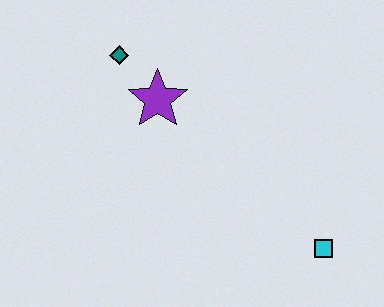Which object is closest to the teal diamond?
The purple star is closest to the teal diamond.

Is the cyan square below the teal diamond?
Yes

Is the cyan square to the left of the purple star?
No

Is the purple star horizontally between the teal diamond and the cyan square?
Yes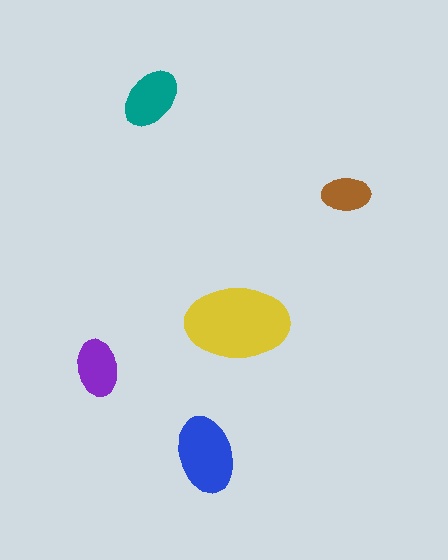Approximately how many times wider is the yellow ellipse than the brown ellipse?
About 2 times wider.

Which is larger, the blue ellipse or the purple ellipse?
The blue one.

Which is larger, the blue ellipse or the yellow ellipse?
The yellow one.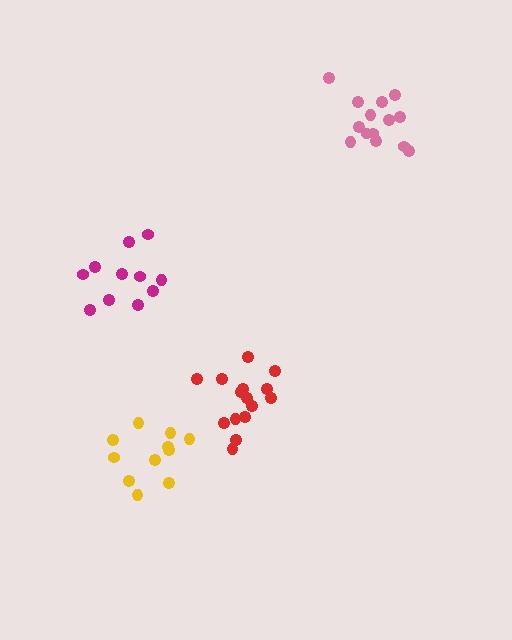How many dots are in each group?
Group 1: 15 dots, Group 2: 11 dots, Group 3: 14 dots, Group 4: 11 dots (51 total).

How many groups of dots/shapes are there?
There are 4 groups.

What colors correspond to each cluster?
The clusters are colored: red, magenta, pink, yellow.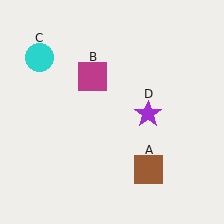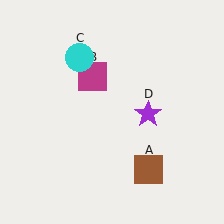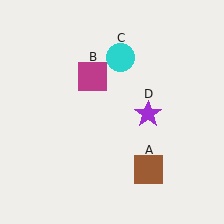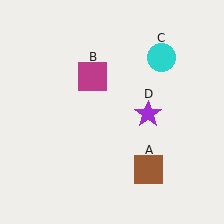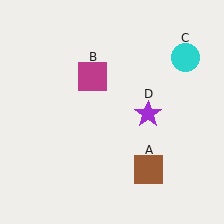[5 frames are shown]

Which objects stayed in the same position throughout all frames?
Brown square (object A) and magenta square (object B) and purple star (object D) remained stationary.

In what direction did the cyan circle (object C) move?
The cyan circle (object C) moved right.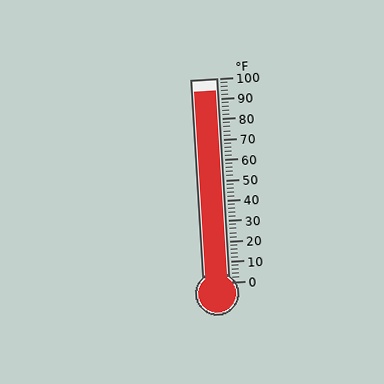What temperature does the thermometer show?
The thermometer shows approximately 94°F.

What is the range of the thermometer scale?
The thermometer scale ranges from 0°F to 100°F.